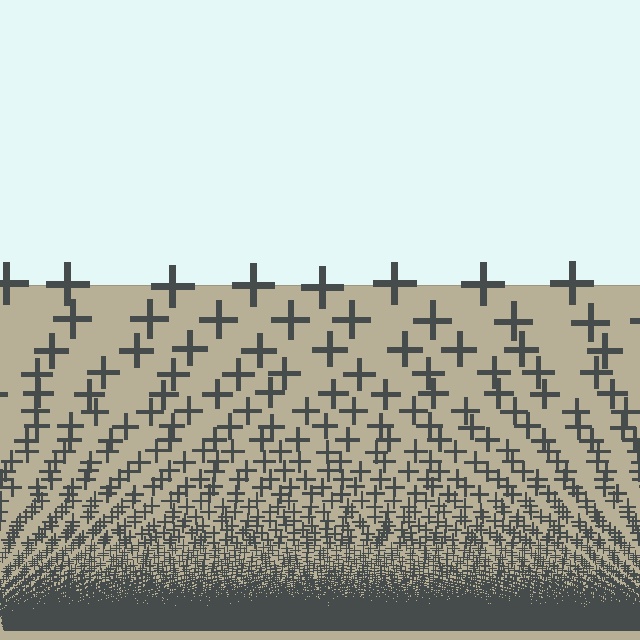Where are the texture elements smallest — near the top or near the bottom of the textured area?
Near the bottom.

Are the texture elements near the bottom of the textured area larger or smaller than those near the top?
Smaller. The gradient is inverted — elements near the bottom are smaller and denser.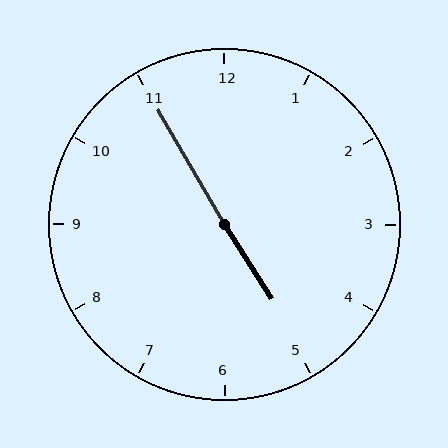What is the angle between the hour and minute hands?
Approximately 178 degrees.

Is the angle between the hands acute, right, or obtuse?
It is obtuse.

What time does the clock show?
4:55.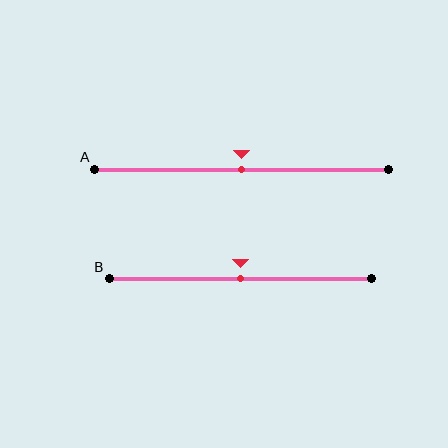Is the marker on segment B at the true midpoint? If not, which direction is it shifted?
Yes, the marker on segment B is at the true midpoint.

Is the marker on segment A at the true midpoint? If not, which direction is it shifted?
Yes, the marker on segment A is at the true midpoint.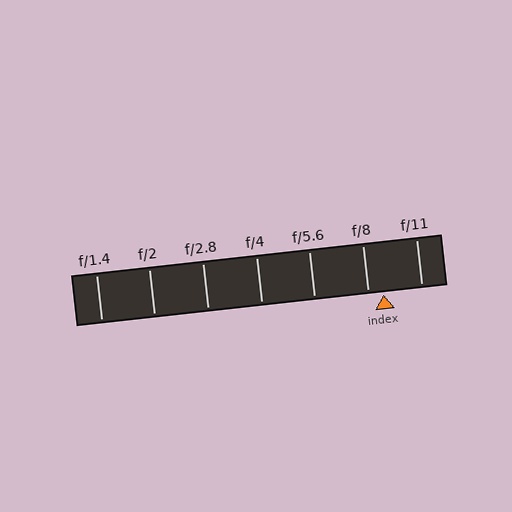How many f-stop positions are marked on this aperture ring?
There are 7 f-stop positions marked.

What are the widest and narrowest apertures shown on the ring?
The widest aperture shown is f/1.4 and the narrowest is f/11.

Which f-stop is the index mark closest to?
The index mark is closest to f/8.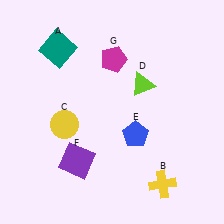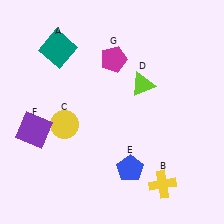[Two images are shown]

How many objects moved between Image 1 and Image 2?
2 objects moved between the two images.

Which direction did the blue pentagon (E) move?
The blue pentagon (E) moved down.